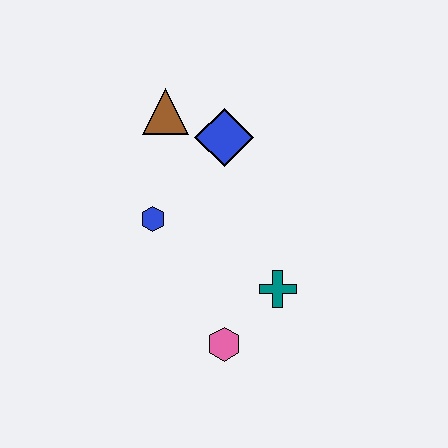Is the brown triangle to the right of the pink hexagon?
No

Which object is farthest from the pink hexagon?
The brown triangle is farthest from the pink hexagon.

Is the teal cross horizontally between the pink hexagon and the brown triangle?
No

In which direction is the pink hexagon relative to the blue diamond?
The pink hexagon is below the blue diamond.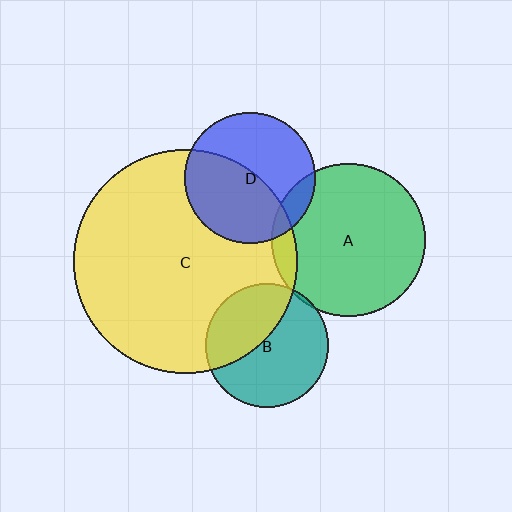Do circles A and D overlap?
Yes.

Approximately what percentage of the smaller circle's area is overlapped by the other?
Approximately 10%.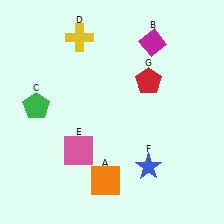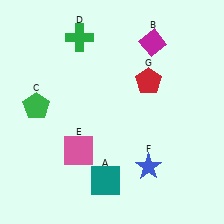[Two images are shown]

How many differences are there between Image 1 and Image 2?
There are 2 differences between the two images.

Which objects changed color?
A changed from orange to teal. D changed from yellow to green.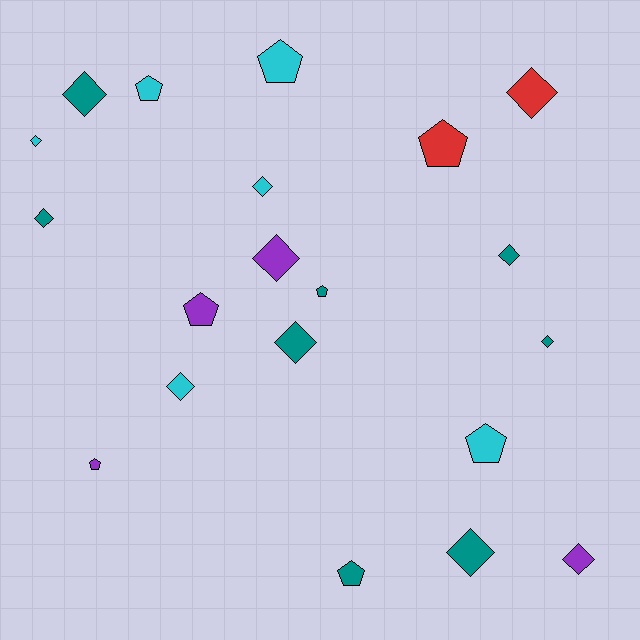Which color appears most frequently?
Teal, with 8 objects.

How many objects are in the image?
There are 20 objects.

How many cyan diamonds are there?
There are 3 cyan diamonds.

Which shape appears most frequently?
Diamond, with 12 objects.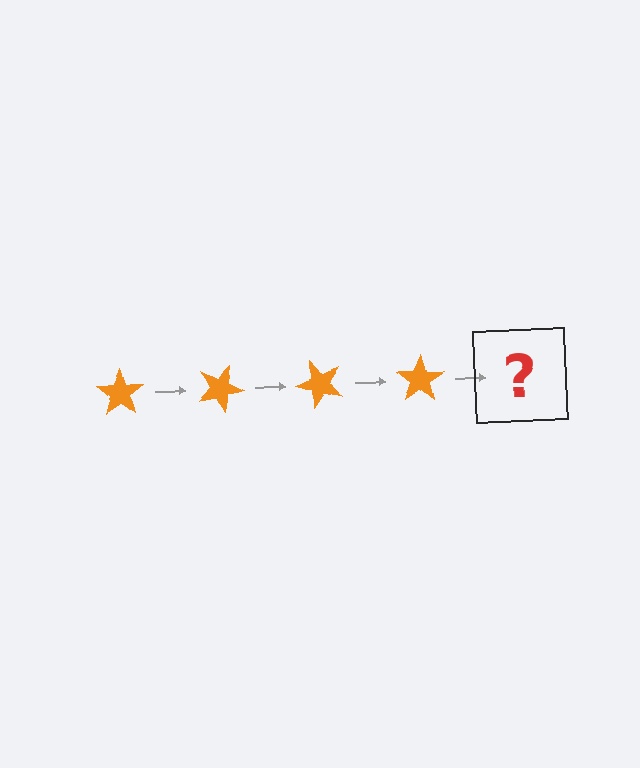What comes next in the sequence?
The next element should be an orange star rotated 100 degrees.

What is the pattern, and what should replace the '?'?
The pattern is that the star rotates 25 degrees each step. The '?' should be an orange star rotated 100 degrees.